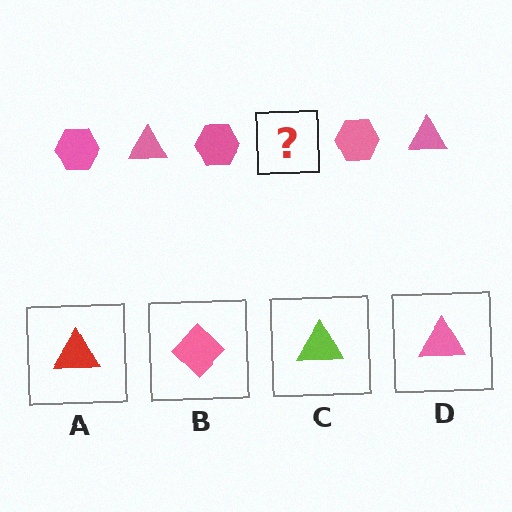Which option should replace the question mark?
Option D.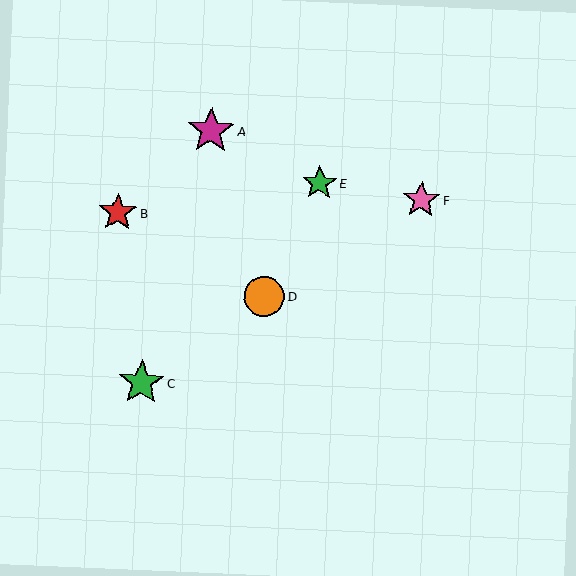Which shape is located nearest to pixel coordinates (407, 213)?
The pink star (labeled F) at (421, 200) is nearest to that location.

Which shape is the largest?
The magenta star (labeled A) is the largest.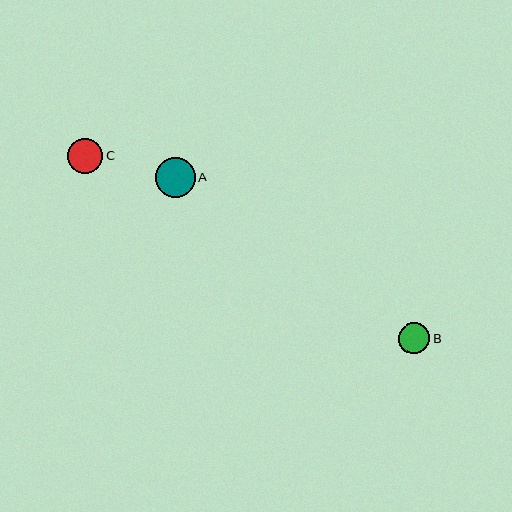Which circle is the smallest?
Circle B is the smallest with a size of approximately 31 pixels.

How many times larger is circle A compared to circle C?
Circle A is approximately 1.1 times the size of circle C.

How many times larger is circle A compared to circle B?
Circle A is approximately 1.3 times the size of circle B.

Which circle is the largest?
Circle A is the largest with a size of approximately 40 pixels.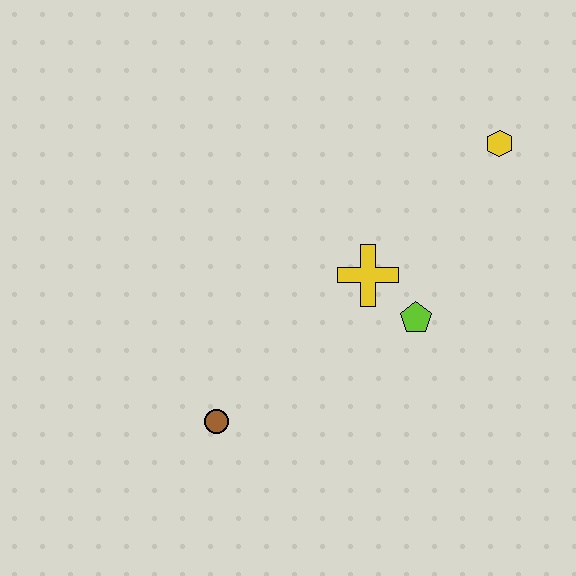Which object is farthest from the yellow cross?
The brown circle is farthest from the yellow cross.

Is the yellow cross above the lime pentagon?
Yes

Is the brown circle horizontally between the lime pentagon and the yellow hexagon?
No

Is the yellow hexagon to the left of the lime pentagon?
No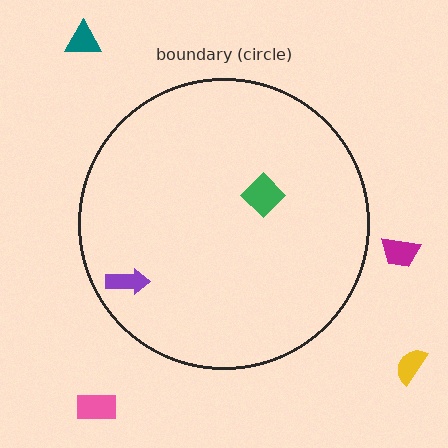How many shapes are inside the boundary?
2 inside, 4 outside.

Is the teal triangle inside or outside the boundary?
Outside.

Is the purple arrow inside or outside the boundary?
Inside.